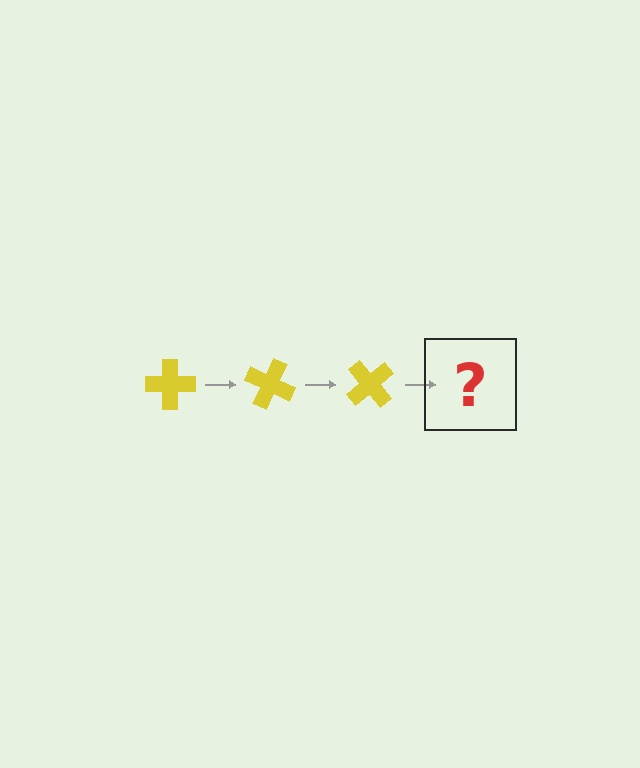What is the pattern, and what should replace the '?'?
The pattern is that the cross rotates 25 degrees each step. The '?' should be a yellow cross rotated 75 degrees.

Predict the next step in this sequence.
The next step is a yellow cross rotated 75 degrees.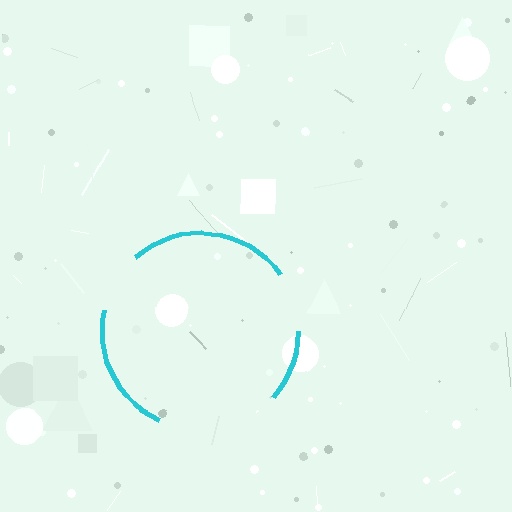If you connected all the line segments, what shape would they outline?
They would outline a circle.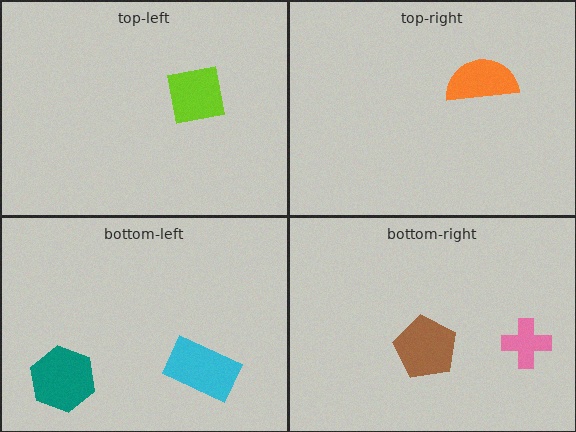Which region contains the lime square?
The top-left region.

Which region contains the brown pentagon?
The bottom-right region.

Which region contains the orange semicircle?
The top-right region.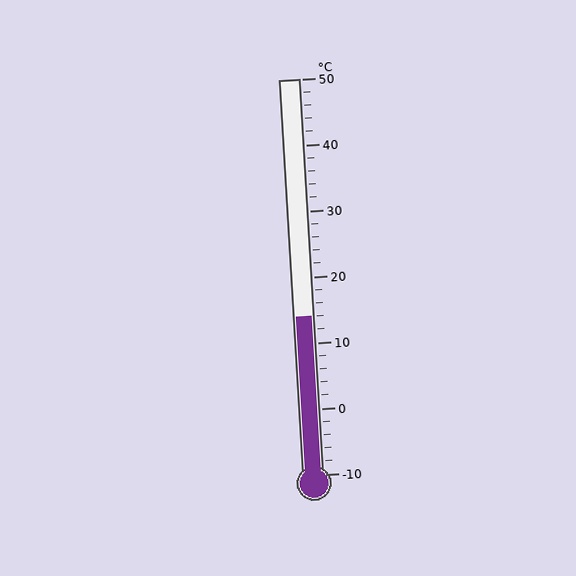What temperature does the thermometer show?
The thermometer shows approximately 14°C.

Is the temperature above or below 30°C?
The temperature is below 30°C.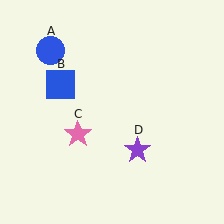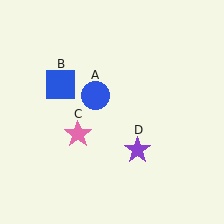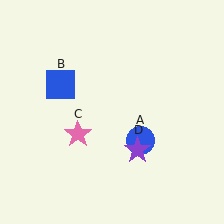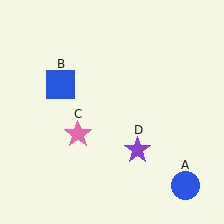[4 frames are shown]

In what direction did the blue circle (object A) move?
The blue circle (object A) moved down and to the right.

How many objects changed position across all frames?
1 object changed position: blue circle (object A).